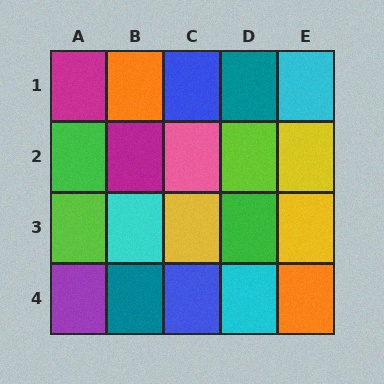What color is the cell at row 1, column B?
Orange.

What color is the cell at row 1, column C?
Blue.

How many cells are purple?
1 cell is purple.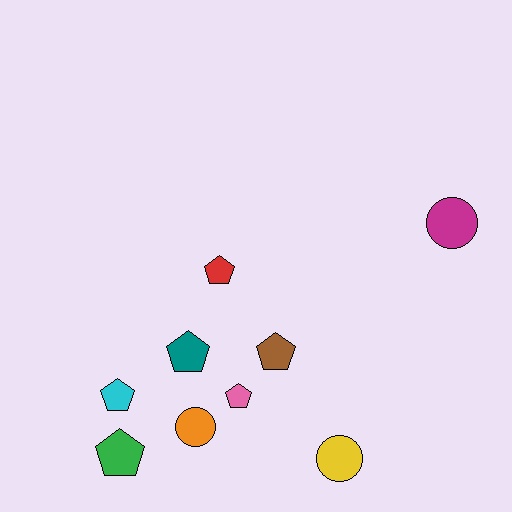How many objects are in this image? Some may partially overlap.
There are 9 objects.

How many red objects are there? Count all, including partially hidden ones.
There is 1 red object.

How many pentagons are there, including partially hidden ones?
There are 6 pentagons.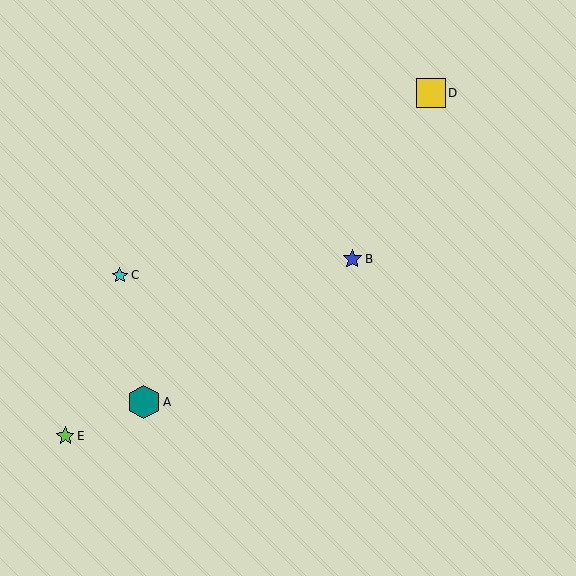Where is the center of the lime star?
The center of the lime star is at (65, 436).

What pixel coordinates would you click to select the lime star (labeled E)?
Click at (65, 436) to select the lime star E.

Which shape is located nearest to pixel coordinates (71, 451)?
The lime star (labeled E) at (65, 436) is nearest to that location.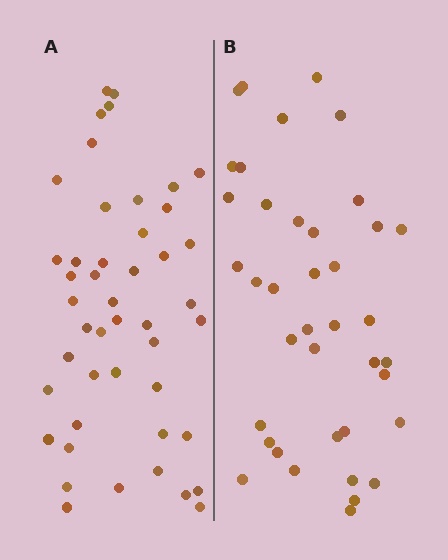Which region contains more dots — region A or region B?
Region A (the left region) has more dots.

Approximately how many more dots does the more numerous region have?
Region A has roughly 8 or so more dots than region B.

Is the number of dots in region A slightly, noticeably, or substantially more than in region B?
Region A has only slightly more — the two regions are fairly close. The ratio is roughly 1.2 to 1.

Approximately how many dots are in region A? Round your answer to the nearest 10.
About 50 dots. (The exact count is 46, which rounds to 50.)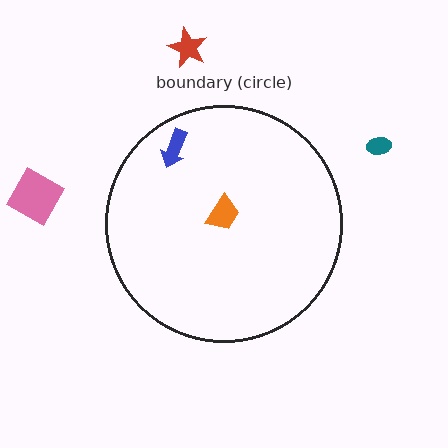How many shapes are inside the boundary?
2 inside, 3 outside.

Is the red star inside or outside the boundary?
Outside.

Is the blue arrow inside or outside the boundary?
Inside.